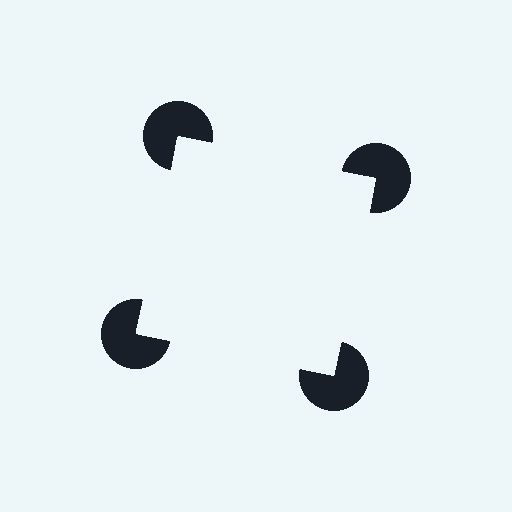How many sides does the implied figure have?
4 sides.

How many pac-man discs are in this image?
There are 4 — one at each vertex of the illusory square.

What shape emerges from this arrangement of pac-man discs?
An illusory square — its edges are inferred from the aligned wedge cuts in the pac-man discs, not physically drawn.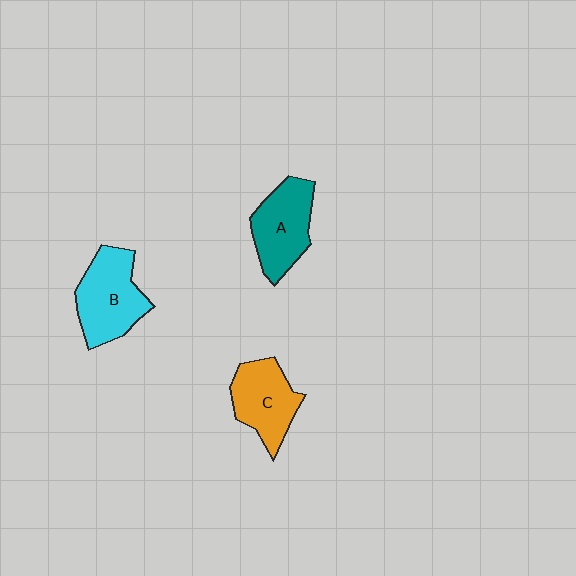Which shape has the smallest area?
Shape C (orange).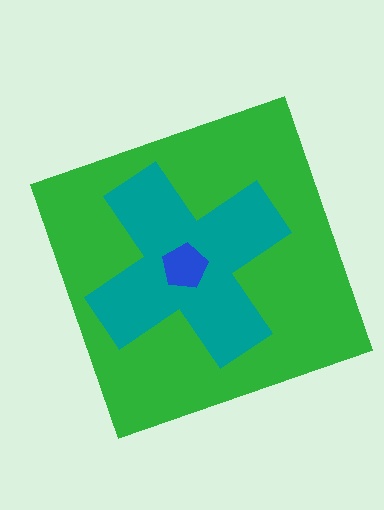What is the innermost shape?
The blue pentagon.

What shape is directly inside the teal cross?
The blue pentagon.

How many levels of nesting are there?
3.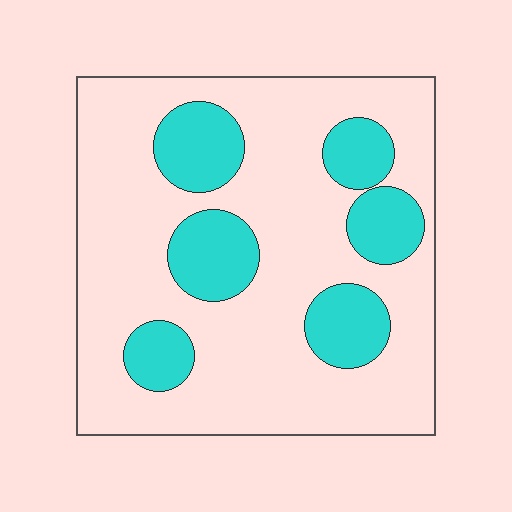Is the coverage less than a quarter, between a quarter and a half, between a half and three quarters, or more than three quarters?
Less than a quarter.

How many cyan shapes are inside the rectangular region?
6.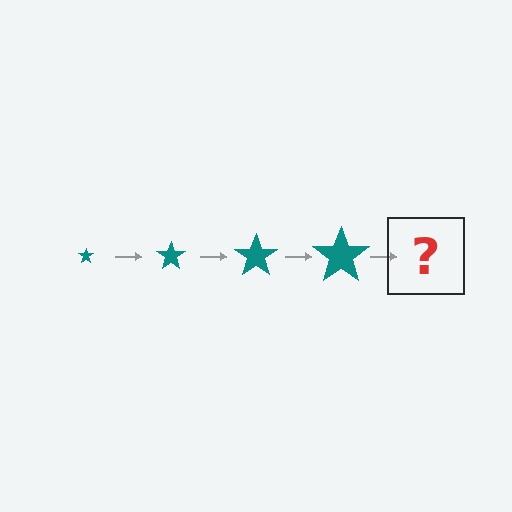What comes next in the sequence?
The next element should be a teal star, larger than the previous one.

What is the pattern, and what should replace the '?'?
The pattern is that the star gets progressively larger each step. The '?' should be a teal star, larger than the previous one.